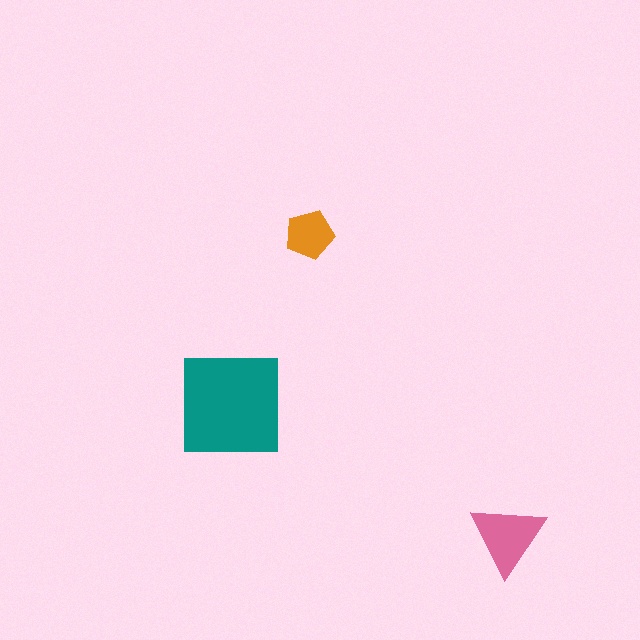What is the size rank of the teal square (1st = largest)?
1st.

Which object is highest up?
The orange pentagon is topmost.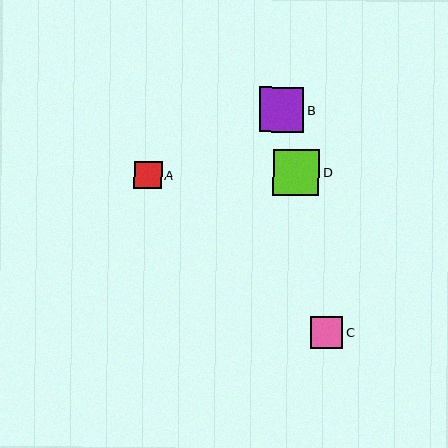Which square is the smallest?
Square A is the smallest with a size of approximately 28 pixels.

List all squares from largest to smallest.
From largest to smallest: D, B, C, A.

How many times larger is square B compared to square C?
Square B is approximately 1.4 times the size of square C.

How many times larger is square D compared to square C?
Square D is approximately 1.4 times the size of square C.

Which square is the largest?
Square D is the largest with a size of approximately 46 pixels.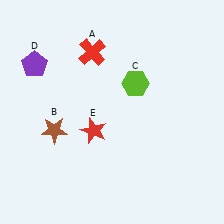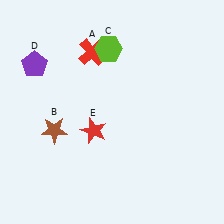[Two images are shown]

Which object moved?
The lime hexagon (C) moved up.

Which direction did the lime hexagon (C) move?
The lime hexagon (C) moved up.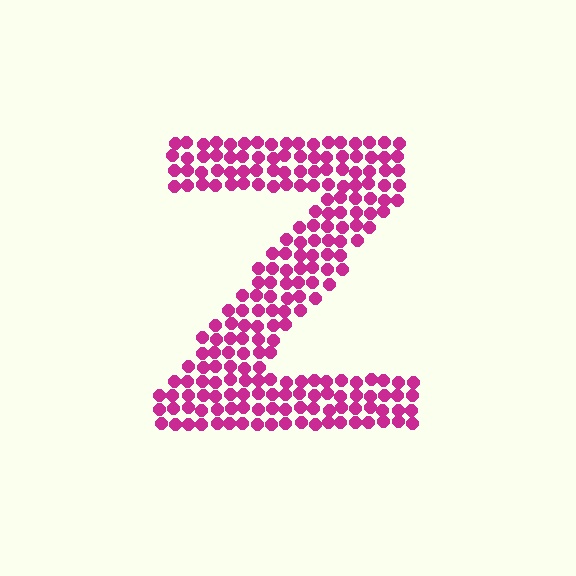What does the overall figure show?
The overall figure shows the letter Z.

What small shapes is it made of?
It is made of small circles.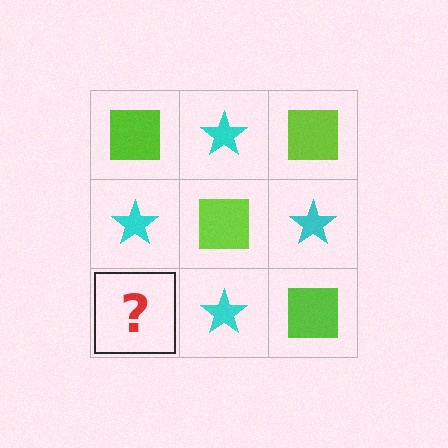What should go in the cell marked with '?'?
The missing cell should contain a lime square.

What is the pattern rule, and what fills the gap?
The rule is that it alternates lime square and cyan star in a checkerboard pattern. The gap should be filled with a lime square.